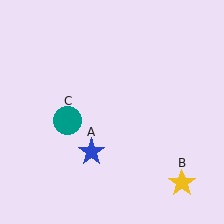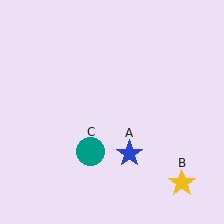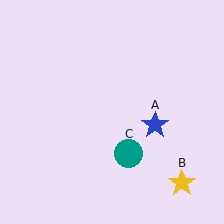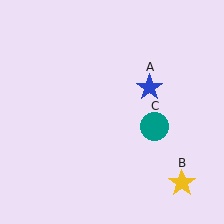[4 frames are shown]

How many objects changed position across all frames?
2 objects changed position: blue star (object A), teal circle (object C).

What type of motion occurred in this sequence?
The blue star (object A), teal circle (object C) rotated counterclockwise around the center of the scene.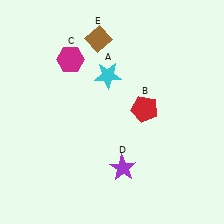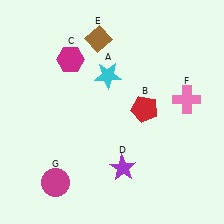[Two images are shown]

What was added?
A pink cross (F), a magenta circle (G) were added in Image 2.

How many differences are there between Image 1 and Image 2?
There are 2 differences between the two images.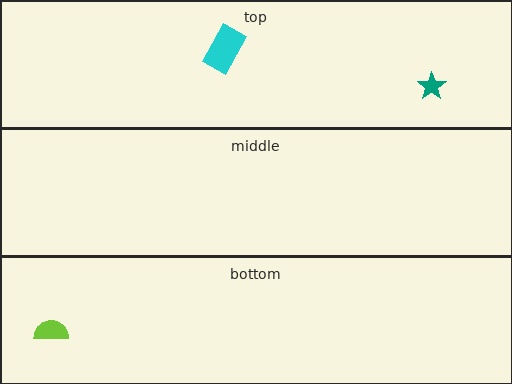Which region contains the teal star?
The top region.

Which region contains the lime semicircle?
The bottom region.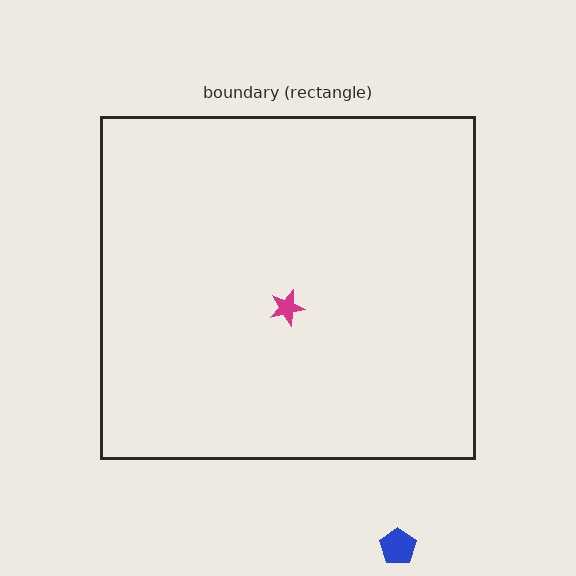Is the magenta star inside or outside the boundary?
Inside.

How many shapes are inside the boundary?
1 inside, 1 outside.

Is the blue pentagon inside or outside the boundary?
Outside.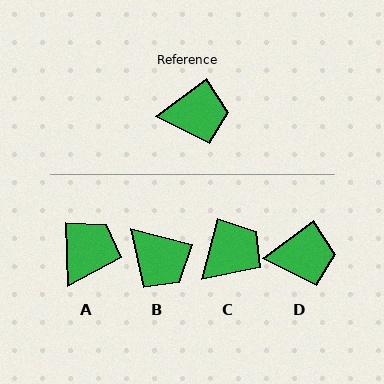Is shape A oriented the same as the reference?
No, it is off by about 55 degrees.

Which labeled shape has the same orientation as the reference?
D.